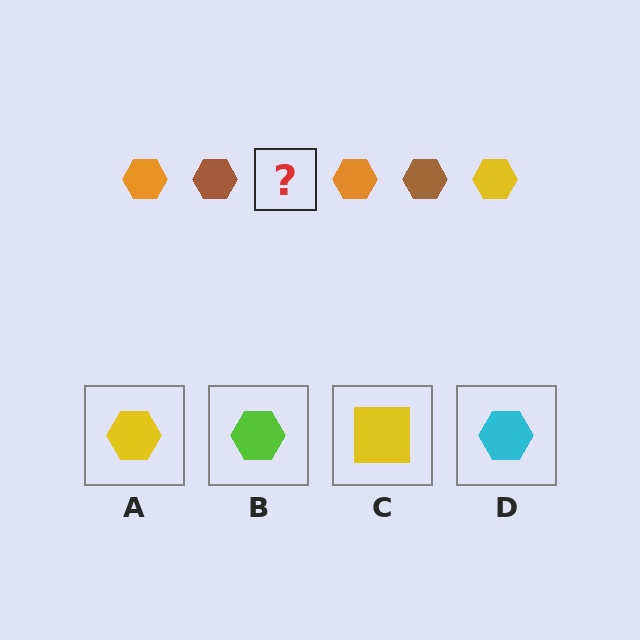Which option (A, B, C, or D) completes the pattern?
A.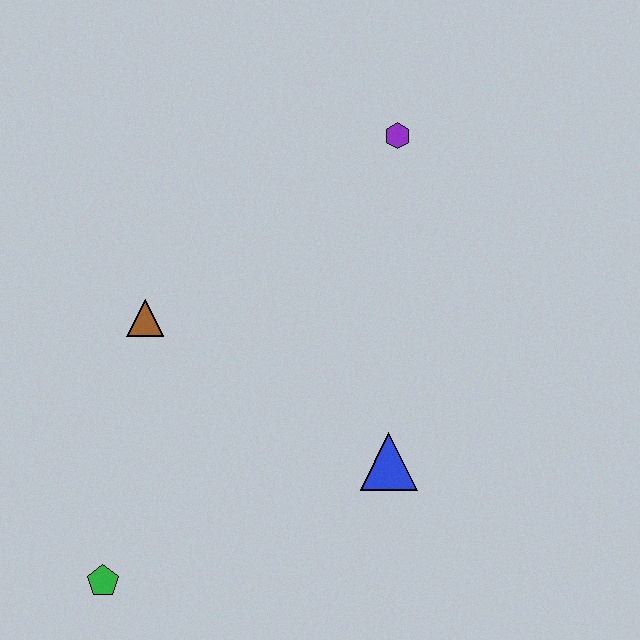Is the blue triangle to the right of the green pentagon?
Yes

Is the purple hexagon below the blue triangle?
No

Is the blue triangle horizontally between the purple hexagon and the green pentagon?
Yes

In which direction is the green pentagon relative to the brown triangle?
The green pentagon is below the brown triangle.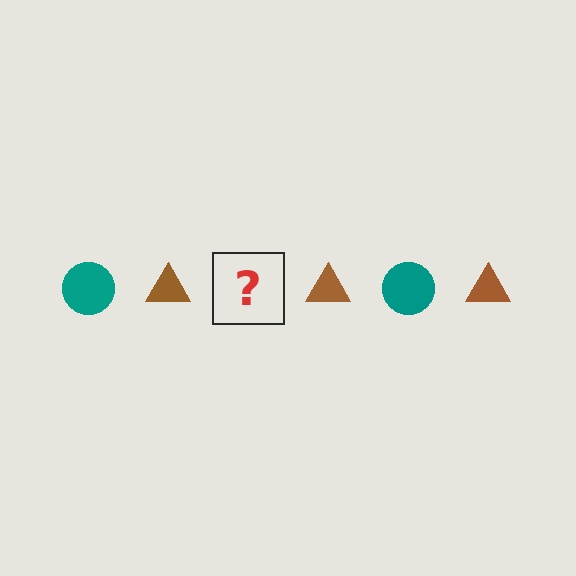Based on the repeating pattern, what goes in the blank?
The blank should be a teal circle.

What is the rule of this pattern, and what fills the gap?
The rule is that the pattern alternates between teal circle and brown triangle. The gap should be filled with a teal circle.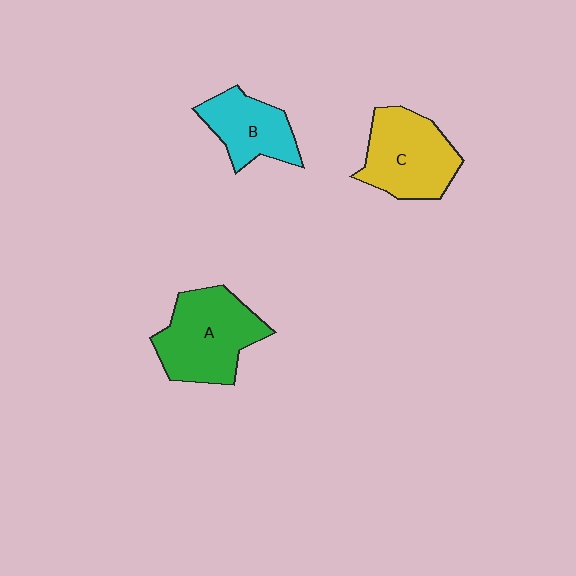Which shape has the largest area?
Shape A (green).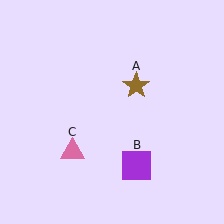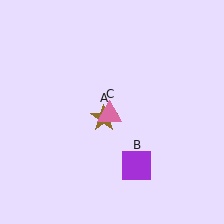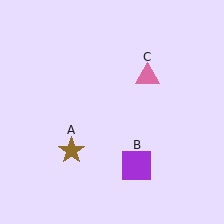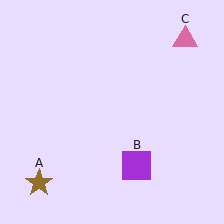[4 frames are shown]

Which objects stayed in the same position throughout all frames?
Purple square (object B) remained stationary.